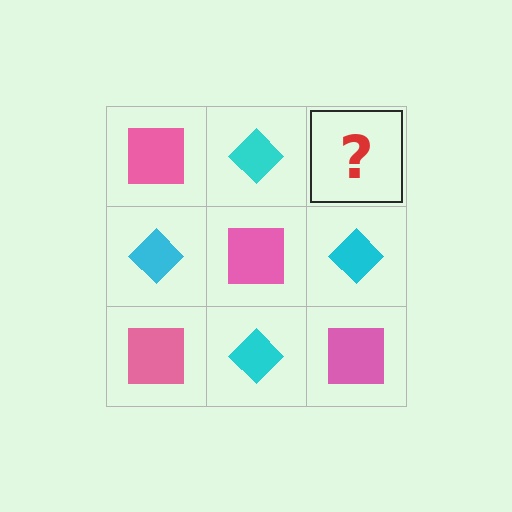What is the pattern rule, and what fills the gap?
The rule is that it alternates pink square and cyan diamond in a checkerboard pattern. The gap should be filled with a pink square.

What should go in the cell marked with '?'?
The missing cell should contain a pink square.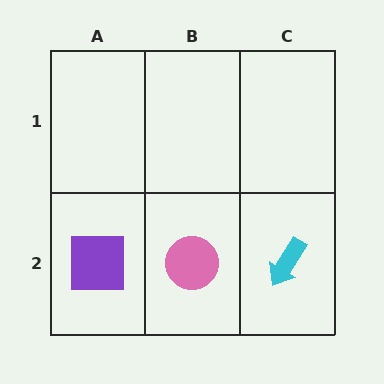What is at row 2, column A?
A purple square.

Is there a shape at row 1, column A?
No, that cell is empty.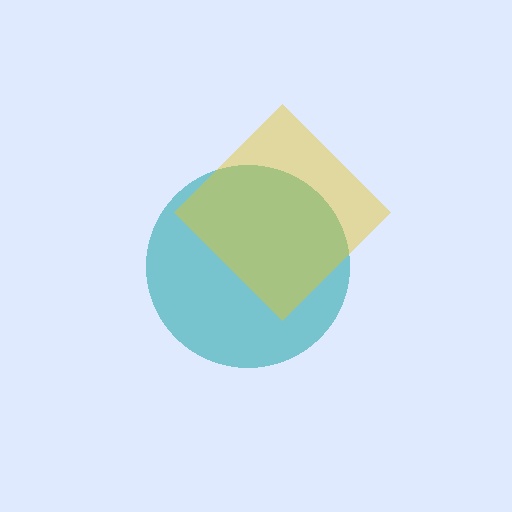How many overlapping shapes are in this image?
There are 2 overlapping shapes in the image.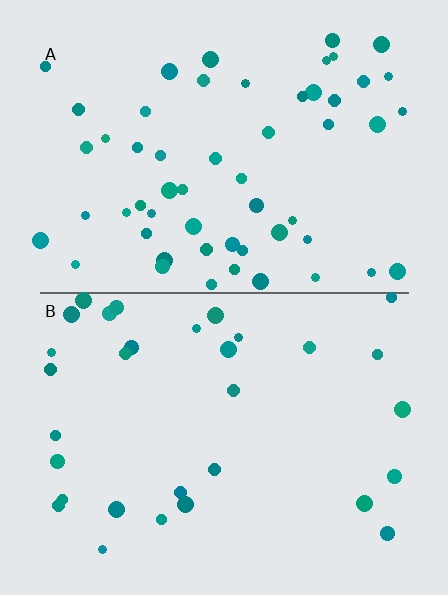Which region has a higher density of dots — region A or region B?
A (the top).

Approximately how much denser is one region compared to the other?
Approximately 1.8× — region A over region B.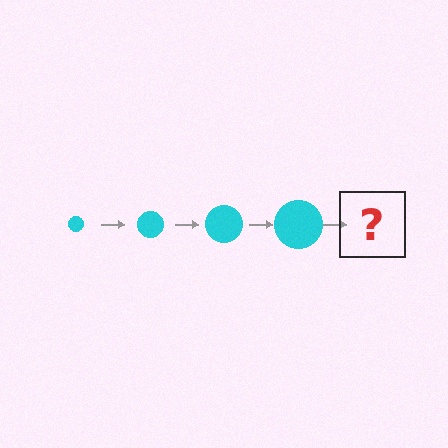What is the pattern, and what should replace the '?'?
The pattern is that the circle gets progressively larger each step. The '?' should be a cyan circle, larger than the previous one.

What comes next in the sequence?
The next element should be a cyan circle, larger than the previous one.